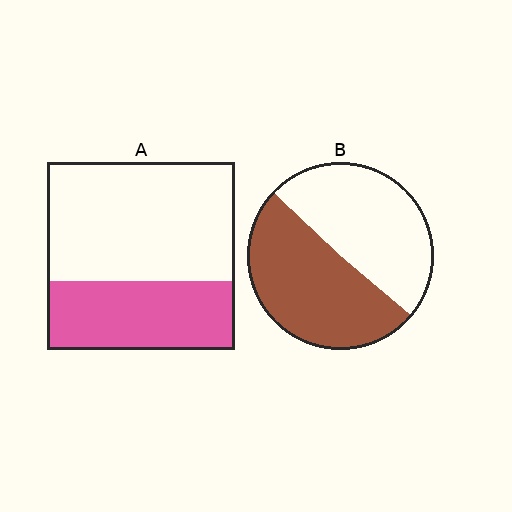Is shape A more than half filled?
No.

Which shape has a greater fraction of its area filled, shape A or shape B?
Shape B.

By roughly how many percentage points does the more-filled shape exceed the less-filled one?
By roughly 15 percentage points (B over A).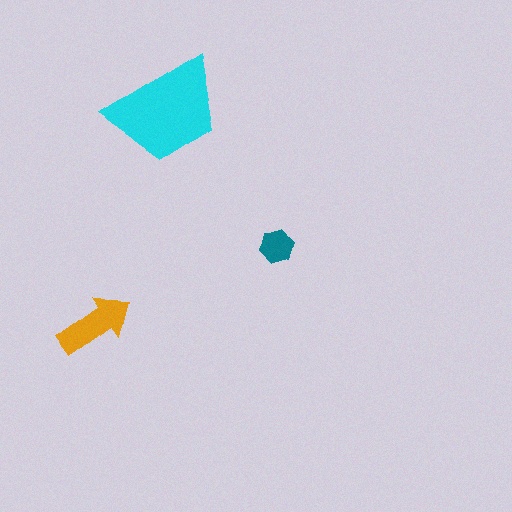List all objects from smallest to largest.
The teal hexagon, the orange arrow, the cyan trapezoid.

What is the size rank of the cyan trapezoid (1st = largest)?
1st.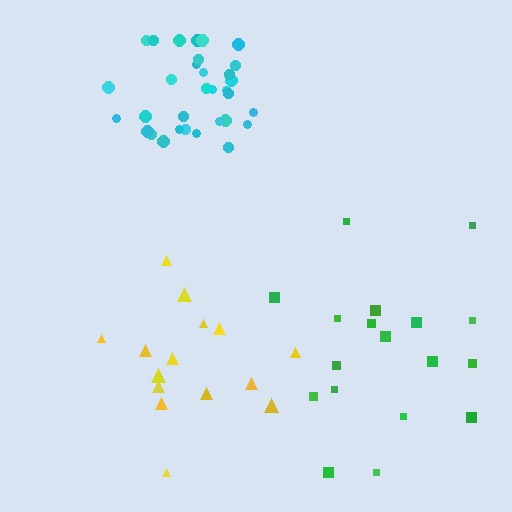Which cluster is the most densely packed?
Cyan.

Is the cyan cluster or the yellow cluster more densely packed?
Cyan.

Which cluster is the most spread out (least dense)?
Green.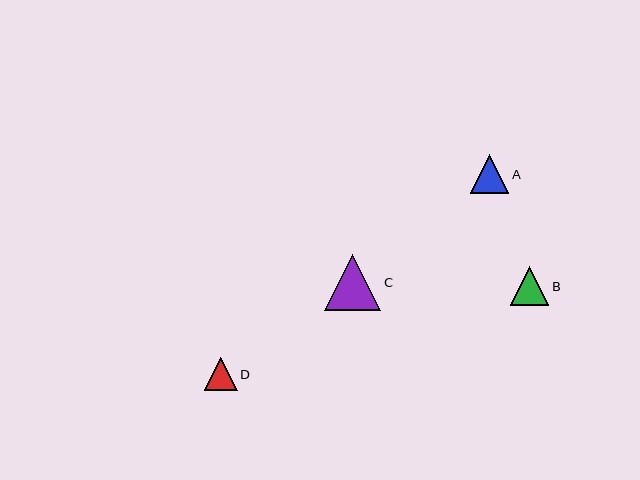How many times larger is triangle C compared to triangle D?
Triangle C is approximately 1.7 times the size of triangle D.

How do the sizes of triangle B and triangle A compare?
Triangle B and triangle A are approximately the same size.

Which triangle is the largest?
Triangle C is the largest with a size of approximately 56 pixels.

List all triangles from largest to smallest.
From largest to smallest: C, B, A, D.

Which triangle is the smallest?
Triangle D is the smallest with a size of approximately 33 pixels.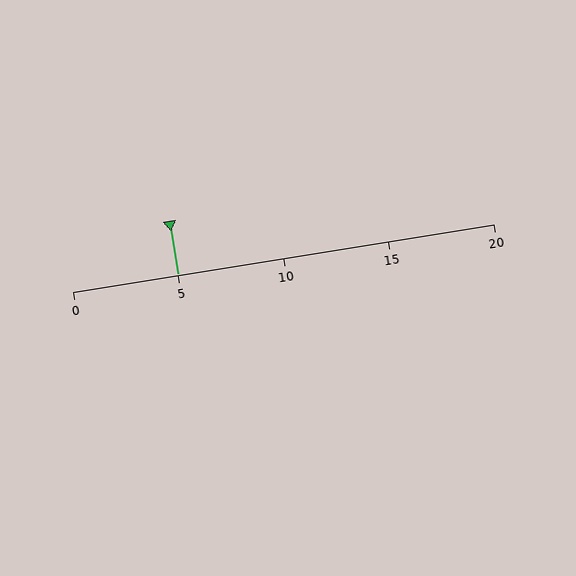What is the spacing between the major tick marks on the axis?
The major ticks are spaced 5 apart.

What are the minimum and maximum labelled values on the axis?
The axis runs from 0 to 20.